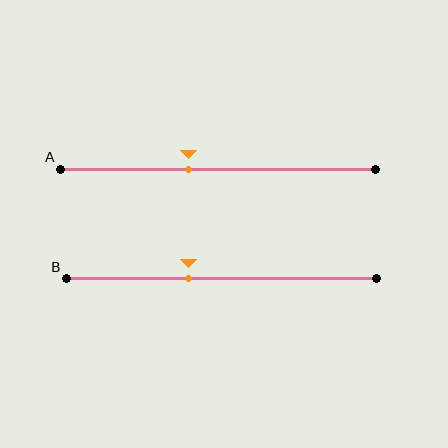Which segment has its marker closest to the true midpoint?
Segment A has its marker closest to the true midpoint.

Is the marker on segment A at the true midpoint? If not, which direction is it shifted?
No, the marker on segment A is shifted to the left by about 9% of the segment length.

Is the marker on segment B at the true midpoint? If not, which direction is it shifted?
No, the marker on segment B is shifted to the left by about 11% of the segment length.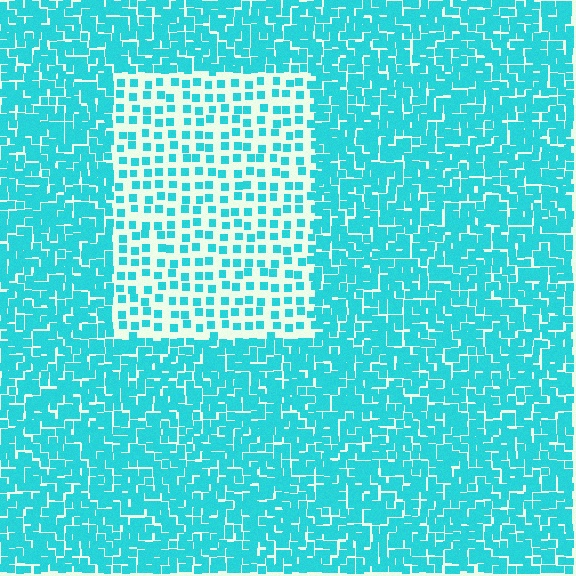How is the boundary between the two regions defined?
The boundary is defined by a change in element density (approximately 2.5x ratio). All elements are the same color, size, and shape.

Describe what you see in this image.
The image contains small cyan elements arranged at two different densities. A rectangle-shaped region is visible where the elements are less densely packed than the surrounding area.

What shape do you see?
I see a rectangle.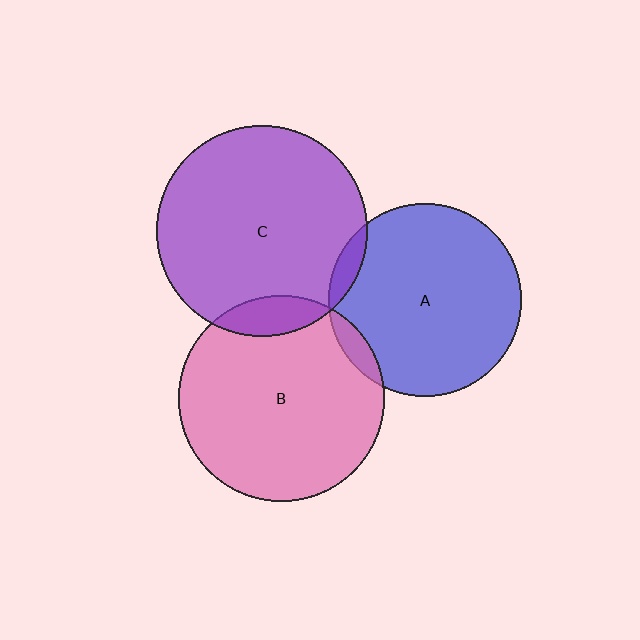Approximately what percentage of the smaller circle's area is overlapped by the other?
Approximately 5%.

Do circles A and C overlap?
Yes.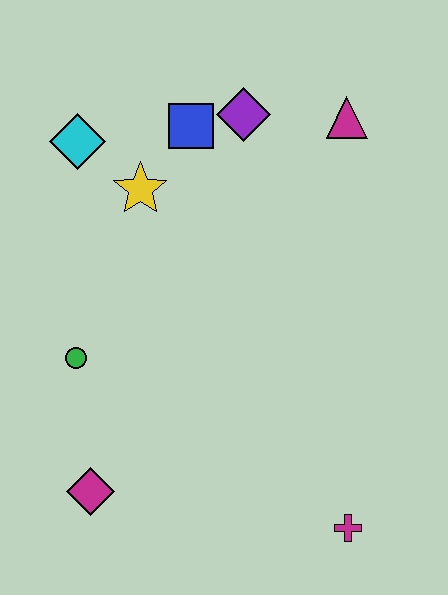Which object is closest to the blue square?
The purple diamond is closest to the blue square.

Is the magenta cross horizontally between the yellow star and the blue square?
No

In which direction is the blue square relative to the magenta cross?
The blue square is above the magenta cross.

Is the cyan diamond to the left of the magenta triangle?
Yes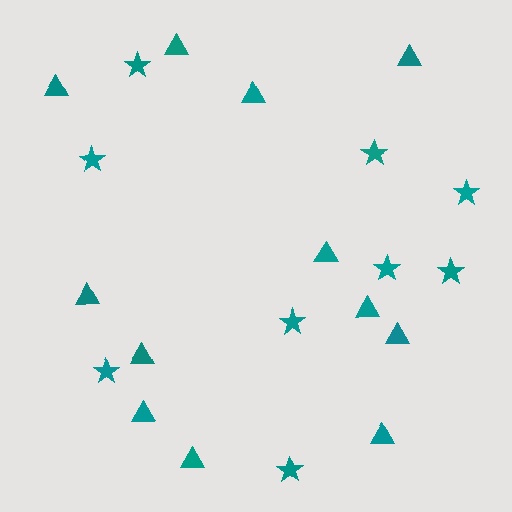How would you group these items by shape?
There are 2 groups: one group of triangles (12) and one group of stars (9).